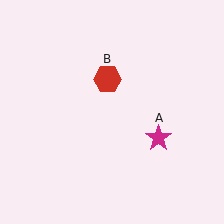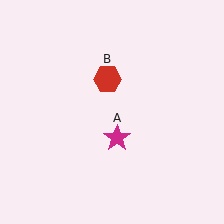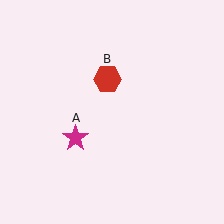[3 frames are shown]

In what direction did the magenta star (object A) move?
The magenta star (object A) moved left.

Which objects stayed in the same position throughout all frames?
Red hexagon (object B) remained stationary.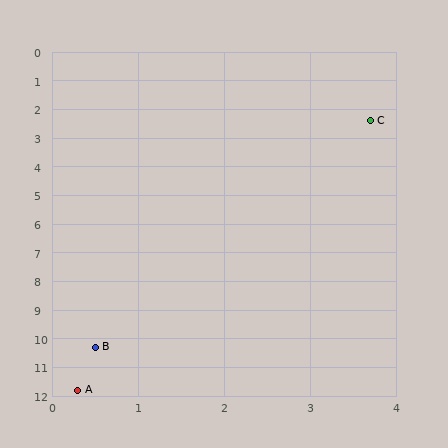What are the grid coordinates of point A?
Point A is at approximately (0.3, 11.8).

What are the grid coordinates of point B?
Point B is at approximately (0.5, 10.3).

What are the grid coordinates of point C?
Point C is at approximately (3.7, 2.4).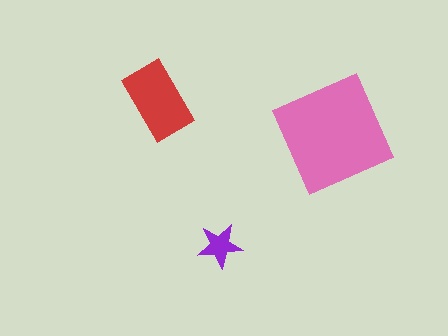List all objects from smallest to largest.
The purple star, the red rectangle, the pink square.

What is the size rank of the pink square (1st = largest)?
1st.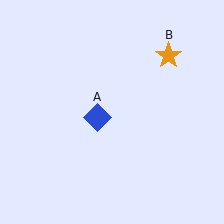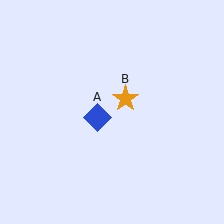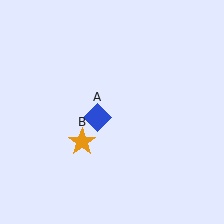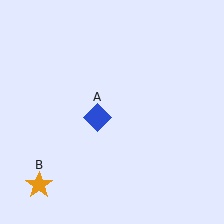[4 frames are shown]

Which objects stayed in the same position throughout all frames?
Blue diamond (object A) remained stationary.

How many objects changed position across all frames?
1 object changed position: orange star (object B).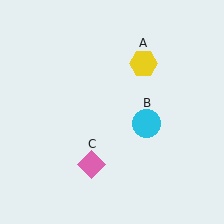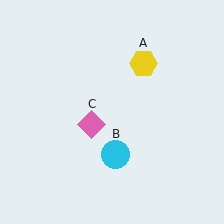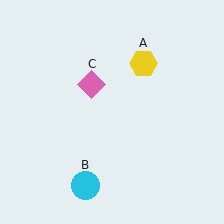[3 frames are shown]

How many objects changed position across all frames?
2 objects changed position: cyan circle (object B), pink diamond (object C).